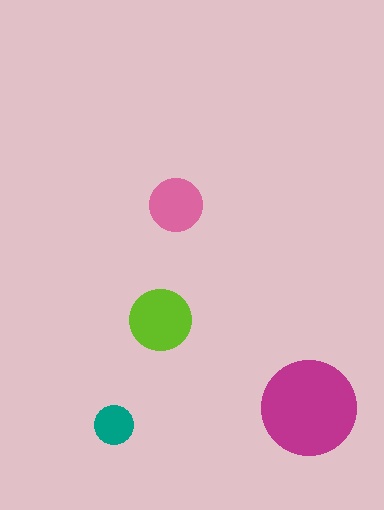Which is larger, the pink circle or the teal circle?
The pink one.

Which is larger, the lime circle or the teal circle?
The lime one.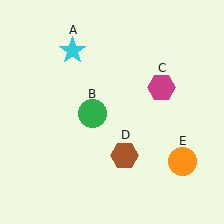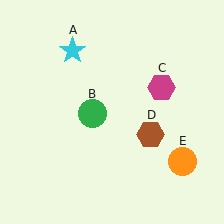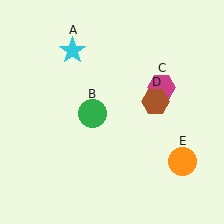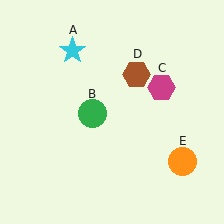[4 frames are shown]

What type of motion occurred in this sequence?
The brown hexagon (object D) rotated counterclockwise around the center of the scene.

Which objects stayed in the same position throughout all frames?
Cyan star (object A) and green circle (object B) and magenta hexagon (object C) and orange circle (object E) remained stationary.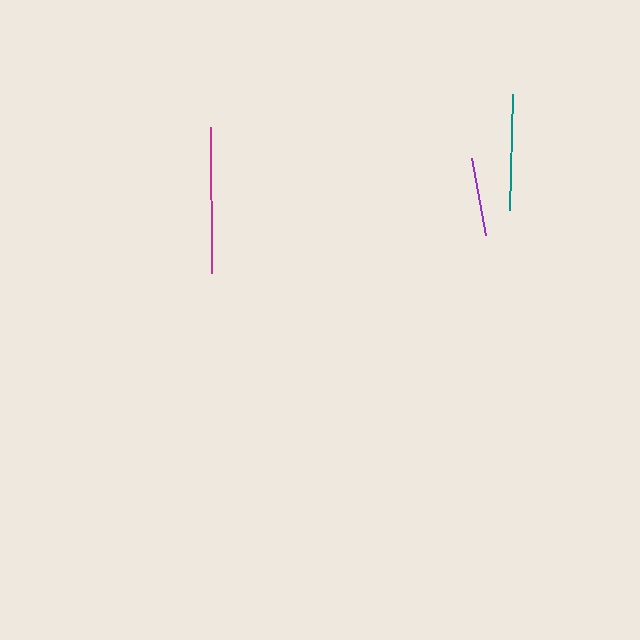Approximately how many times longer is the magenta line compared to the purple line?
The magenta line is approximately 1.9 times the length of the purple line.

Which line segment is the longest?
The magenta line is the longest at approximately 147 pixels.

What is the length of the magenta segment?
The magenta segment is approximately 147 pixels long.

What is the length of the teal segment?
The teal segment is approximately 116 pixels long.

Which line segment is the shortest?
The purple line is the shortest at approximately 78 pixels.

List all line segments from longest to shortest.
From longest to shortest: magenta, teal, purple.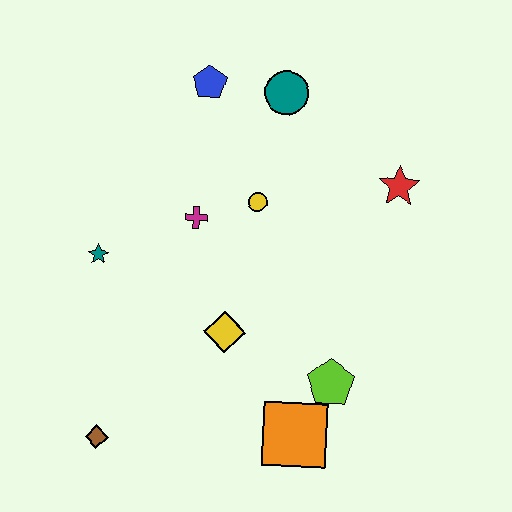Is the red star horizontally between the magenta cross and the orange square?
No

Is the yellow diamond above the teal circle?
No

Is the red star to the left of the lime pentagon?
No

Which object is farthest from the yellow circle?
The brown diamond is farthest from the yellow circle.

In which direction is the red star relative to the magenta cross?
The red star is to the right of the magenta cross.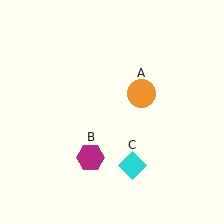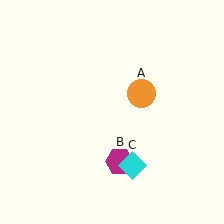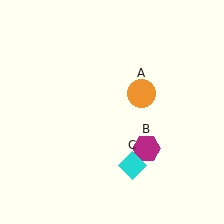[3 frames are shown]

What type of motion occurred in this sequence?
The magenta hexagon (object B) rotated counterclockwise around the center of the scene.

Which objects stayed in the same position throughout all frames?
Orange circle (object A) and cyan diamond (object C) remained stationary.